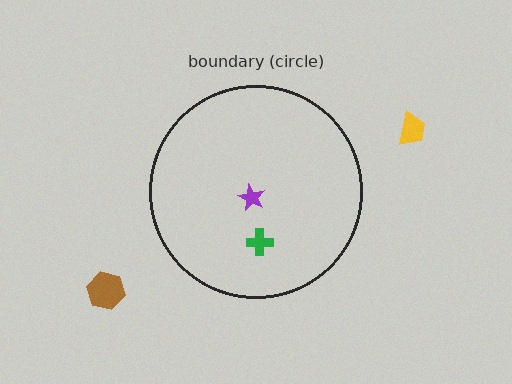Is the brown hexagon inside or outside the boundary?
Outside.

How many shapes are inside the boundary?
2 inside, 2 outside.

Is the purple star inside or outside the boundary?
Inside.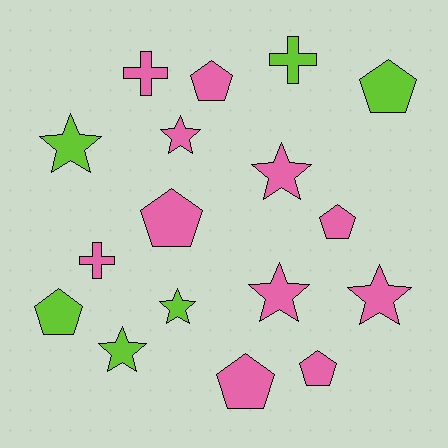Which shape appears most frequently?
Star, with 7 objects.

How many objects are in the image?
There are 17 objects.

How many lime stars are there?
There are 3 lime stars.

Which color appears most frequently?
Pink, with 11 objects.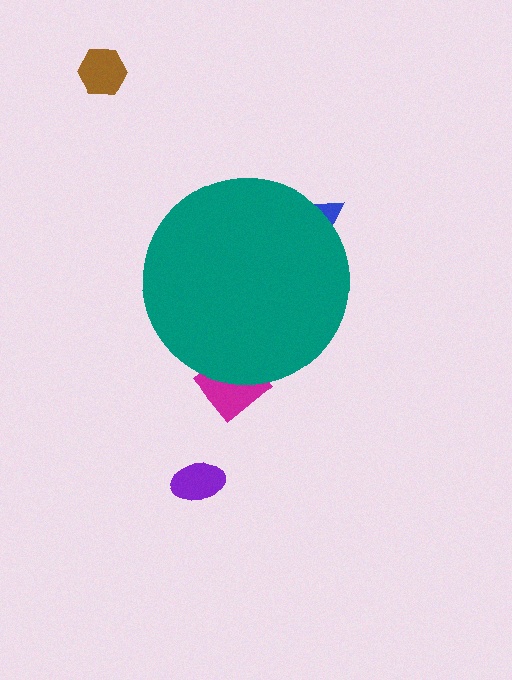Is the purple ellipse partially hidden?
No, the purple ellipse is fully visible.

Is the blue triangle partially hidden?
Yes, the blue triangle is partially hidden behind the teal circle.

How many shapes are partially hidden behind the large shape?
2 shapes are partially hidden.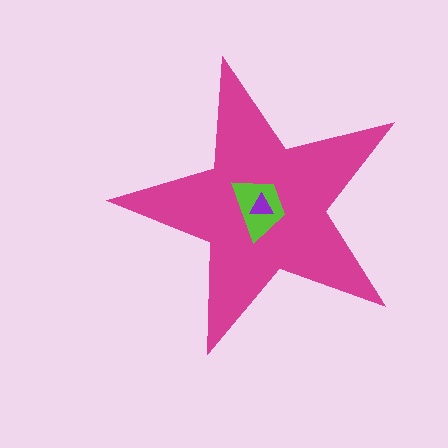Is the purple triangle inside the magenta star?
Yes.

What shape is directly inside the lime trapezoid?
The purple triangle.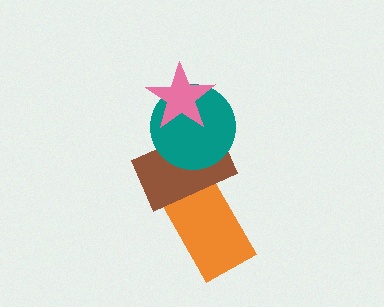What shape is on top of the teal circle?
The pink star is on top of the teal circle.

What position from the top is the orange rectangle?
The orange rectangle is 4th from the top.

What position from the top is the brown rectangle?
The brown rectangle is 3rd from the top.